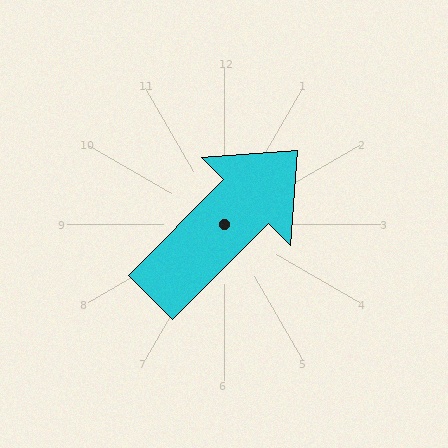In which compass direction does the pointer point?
Northeast.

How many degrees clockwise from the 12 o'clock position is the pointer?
Approximately 45 degrees.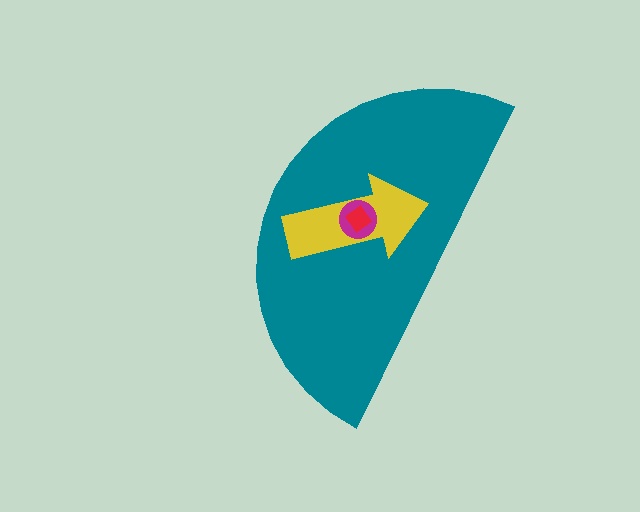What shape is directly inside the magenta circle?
The red diamond.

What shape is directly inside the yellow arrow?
The magenta circle.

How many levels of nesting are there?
4.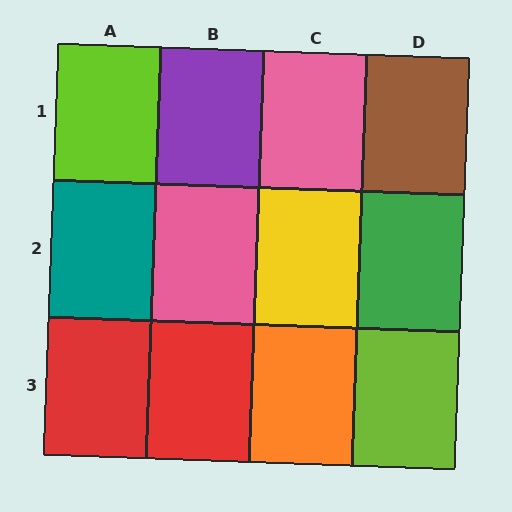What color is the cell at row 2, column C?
Yellow.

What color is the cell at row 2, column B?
Pink.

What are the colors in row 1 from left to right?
Lime, purple, pink, brown.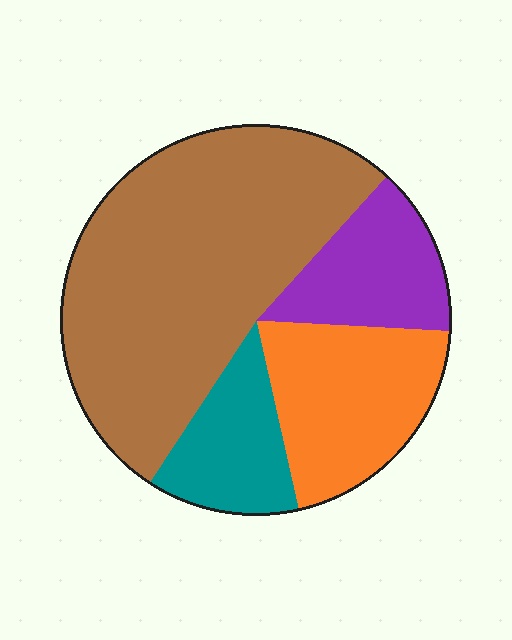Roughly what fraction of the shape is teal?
Teal takes up about one eighth (1/8) of the shape.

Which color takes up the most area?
Brown, at roughly 55%.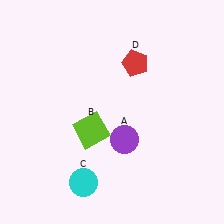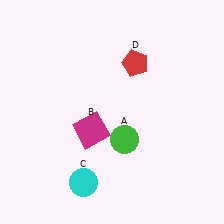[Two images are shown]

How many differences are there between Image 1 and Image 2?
There are 2 differences between the two images.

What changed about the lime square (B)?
In Image 1, B is lime. In Image 2, it changed to magenta.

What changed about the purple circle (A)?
In Image 1, A is purple. In Image 2, it changed to green.